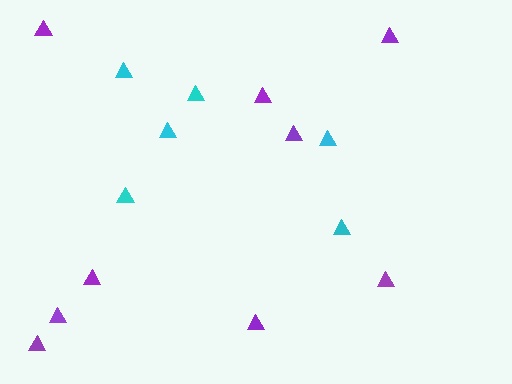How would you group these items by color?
There are 2 groups: one group of purple triangles (9) and one group of cyan triangles (6).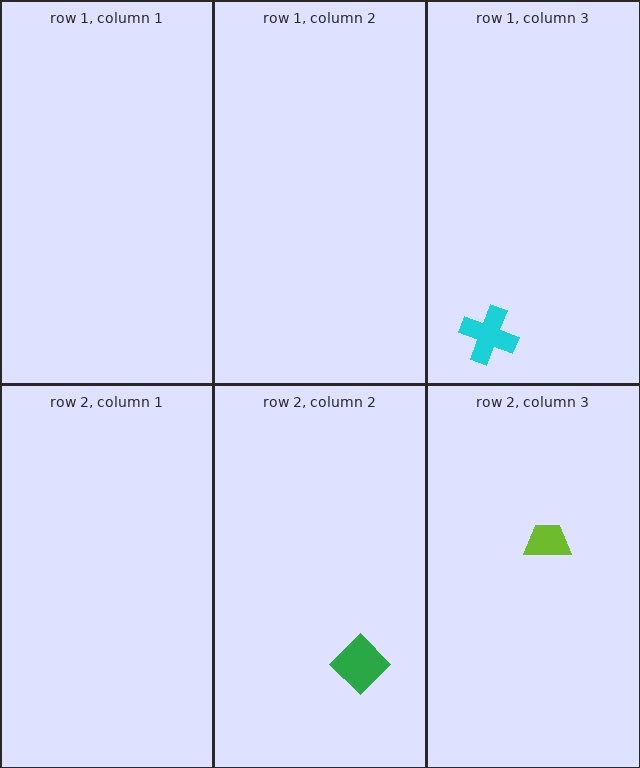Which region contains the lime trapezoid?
The row 2, column 3 region.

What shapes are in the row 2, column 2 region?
The green diamond.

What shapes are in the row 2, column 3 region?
The lime trapezoid.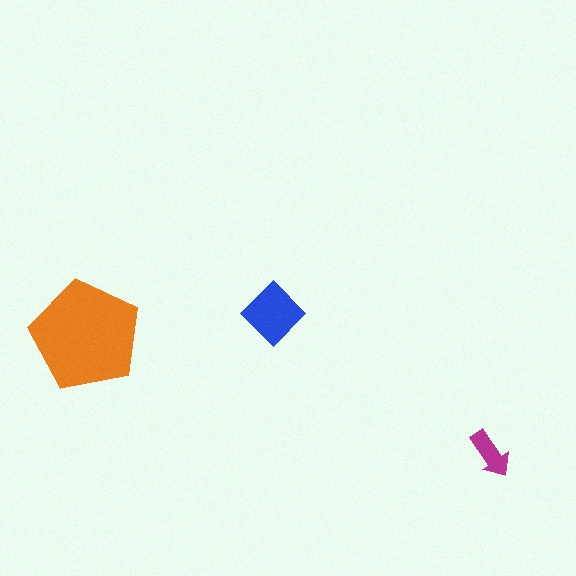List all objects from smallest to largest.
The magenta arrow, the blue diamond, the orange pentagon.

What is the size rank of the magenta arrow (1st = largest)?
3rd.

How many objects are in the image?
There are 3 objects in the image.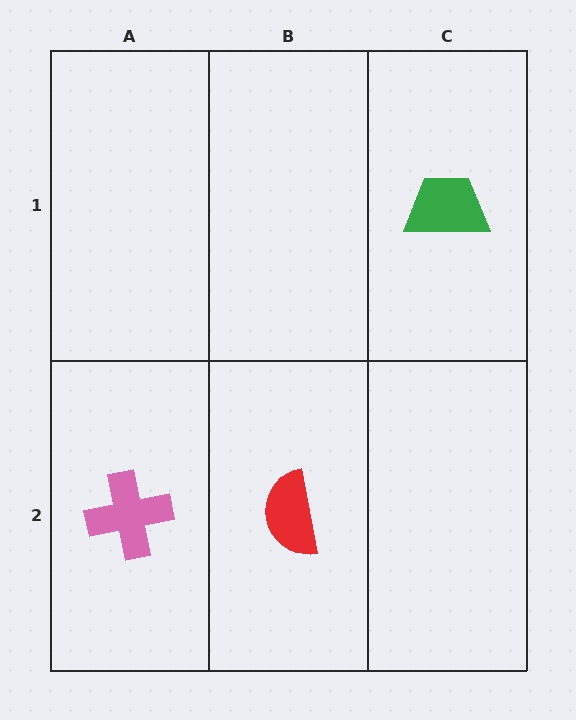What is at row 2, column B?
A red semicircle.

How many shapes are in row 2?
2 shapes.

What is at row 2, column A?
A pink cross.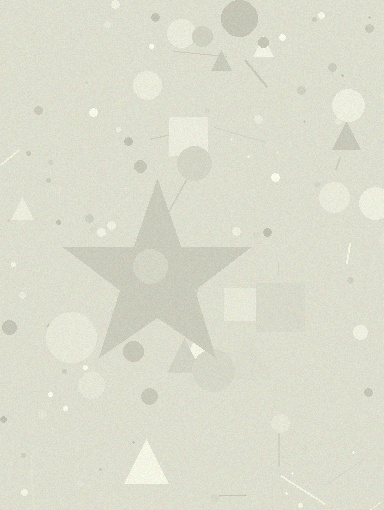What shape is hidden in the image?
A star is hidden in the image.